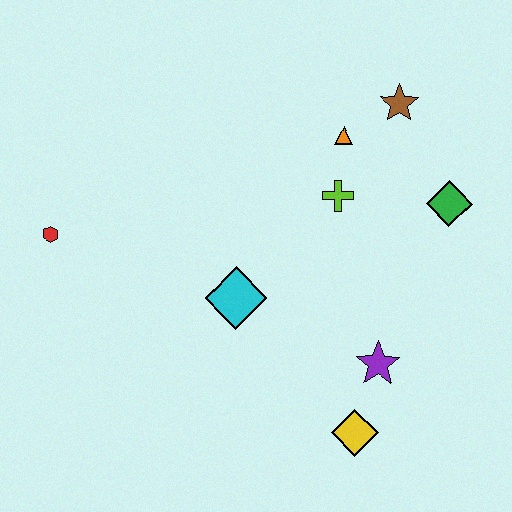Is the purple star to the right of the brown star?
No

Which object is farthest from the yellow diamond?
The red hexagon is farthest from the yellow diamond.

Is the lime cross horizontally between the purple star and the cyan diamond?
Yes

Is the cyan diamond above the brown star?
No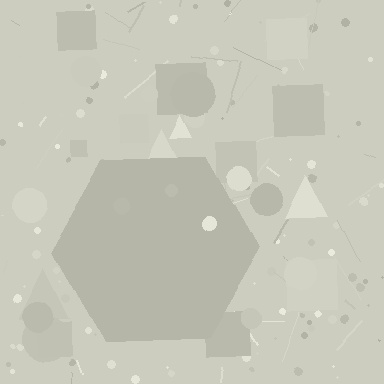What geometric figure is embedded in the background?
A hexagon is embedded in the background.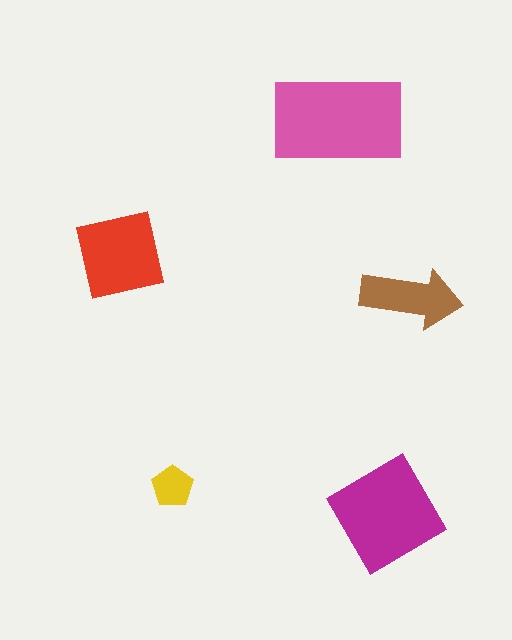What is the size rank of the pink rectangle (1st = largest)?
1st.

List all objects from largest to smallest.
The pink rectangle, the magenta diamond, the red square, the brown arrow, the yellow pentagon.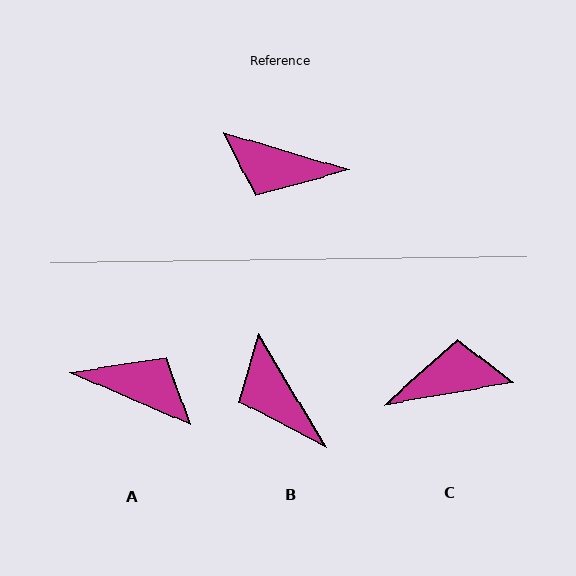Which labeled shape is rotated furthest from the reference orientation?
A, about 173 degrees away.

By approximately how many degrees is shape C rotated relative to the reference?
Approximately 154 degrees clockwise.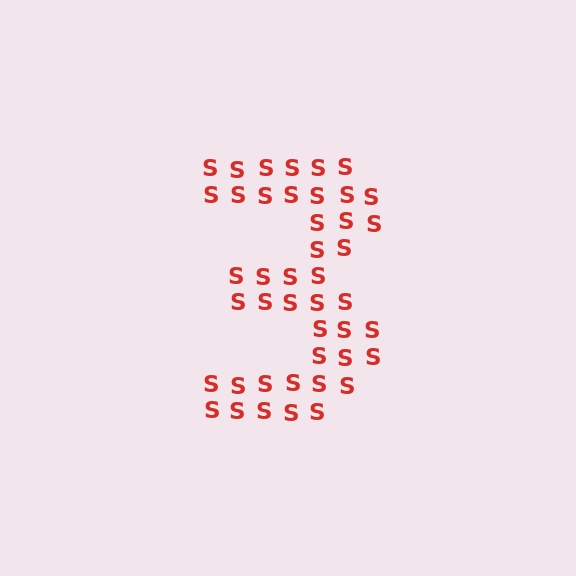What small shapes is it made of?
It is made of small letter S's.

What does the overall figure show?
The overall figure shows the digit 3.